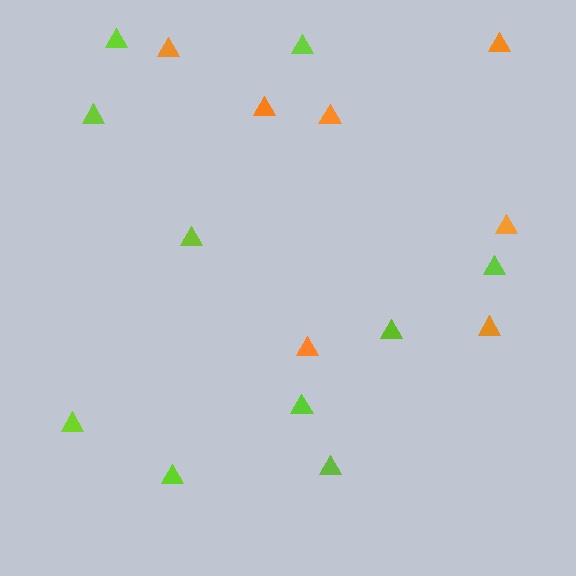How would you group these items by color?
There are 2 groups: one group of lime triangles (10) and one group of orange triangles (7).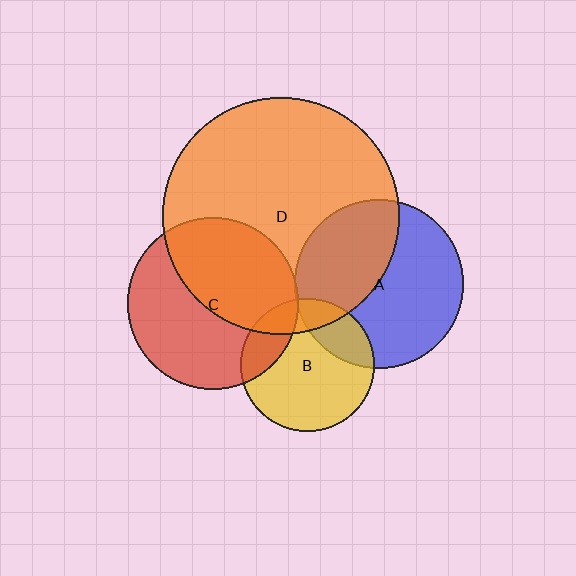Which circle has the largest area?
Circle D (orange).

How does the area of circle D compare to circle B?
Approximately 3.2 times.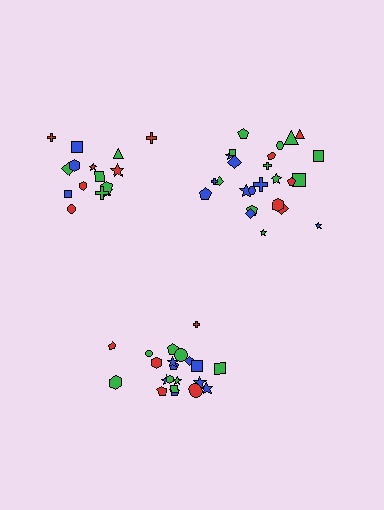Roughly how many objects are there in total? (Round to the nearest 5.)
Roughly 60 objects in total.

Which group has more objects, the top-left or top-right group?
The top-right group.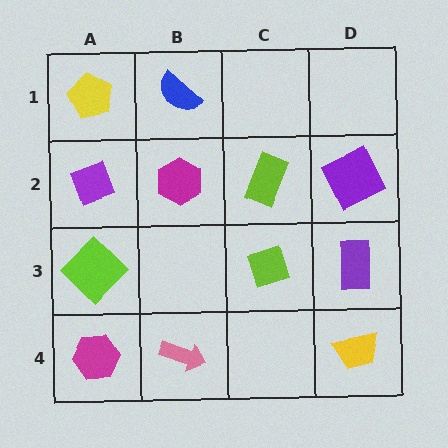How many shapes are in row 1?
2 shapes.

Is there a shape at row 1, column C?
No, that cell is empty.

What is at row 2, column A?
A purple diamond.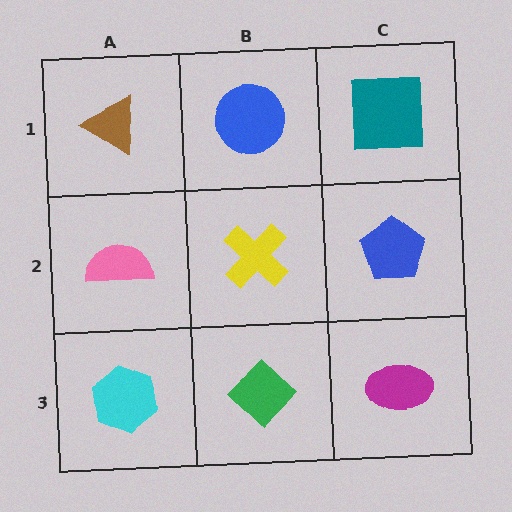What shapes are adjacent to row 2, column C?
A teal square (row 1, column C), a magenta ellipse (row 3, column C), a yellow cross (row 2, column B).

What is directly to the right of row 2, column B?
A blue pentagon.